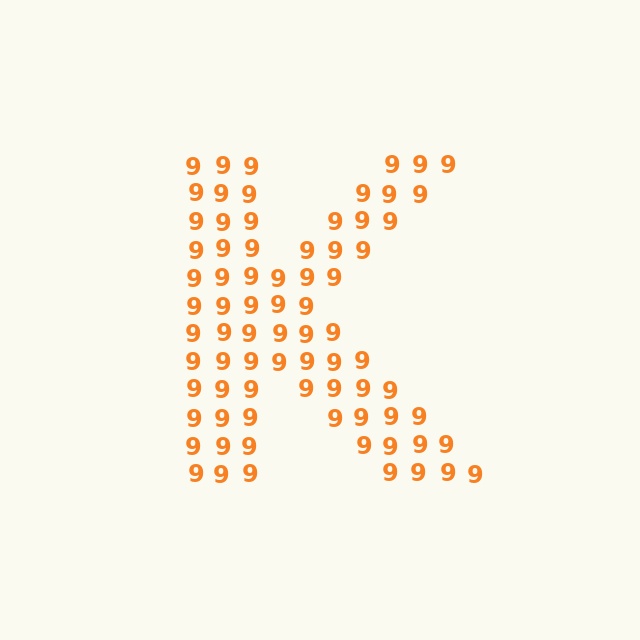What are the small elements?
The small elements are digit 9's.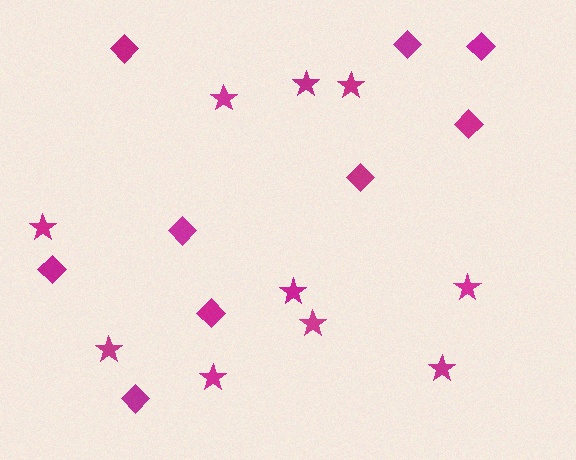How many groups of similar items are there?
There are 2 groups: one group of diamonds (9) and one group of stars (10).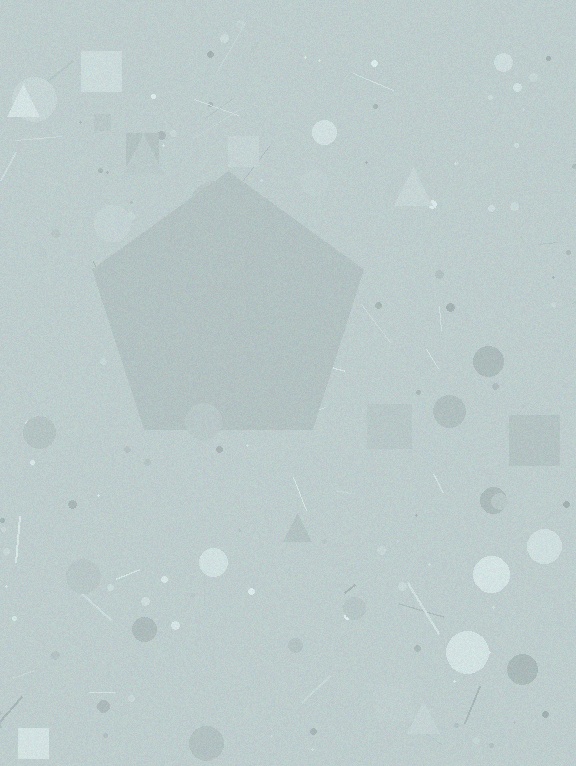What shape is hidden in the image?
A pentagon is hidden in the image.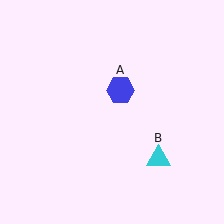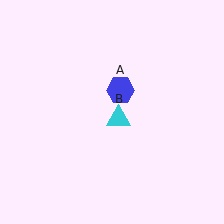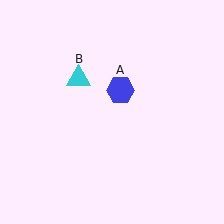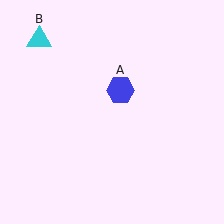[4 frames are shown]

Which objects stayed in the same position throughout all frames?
Blue hexagon (object A) remained stationary.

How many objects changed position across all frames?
1 object changed position: cyan triangle (object B).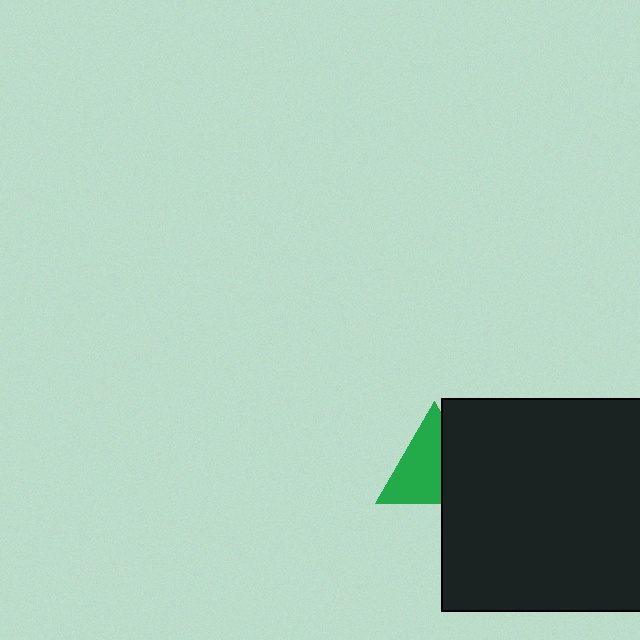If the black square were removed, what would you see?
You would see the complete green triangle.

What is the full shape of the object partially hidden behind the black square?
The partially hidden object is a green triangle.